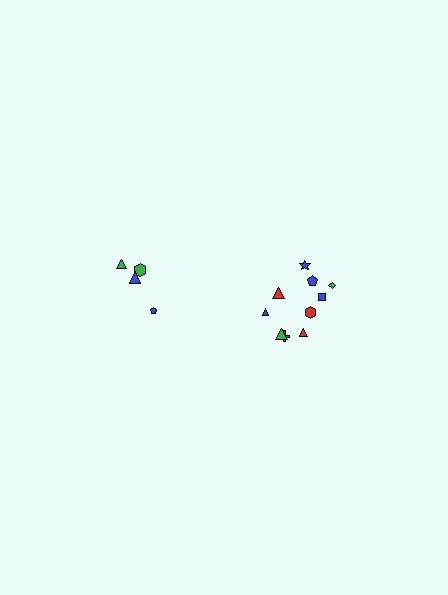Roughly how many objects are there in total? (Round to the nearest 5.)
Roughly 15 objects in total.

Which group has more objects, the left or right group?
The right group.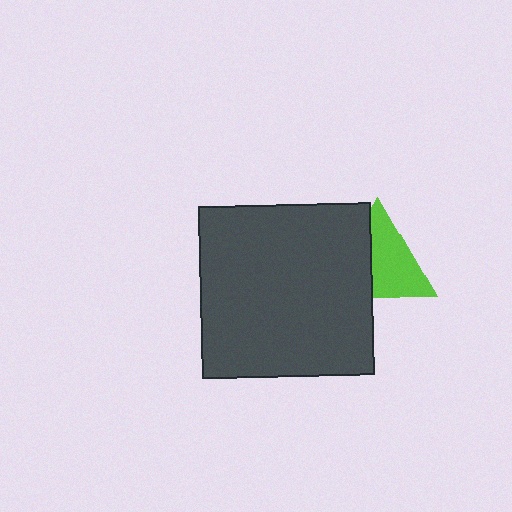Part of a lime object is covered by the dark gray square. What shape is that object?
It is a triangle.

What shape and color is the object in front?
The object in front is a dark gray square.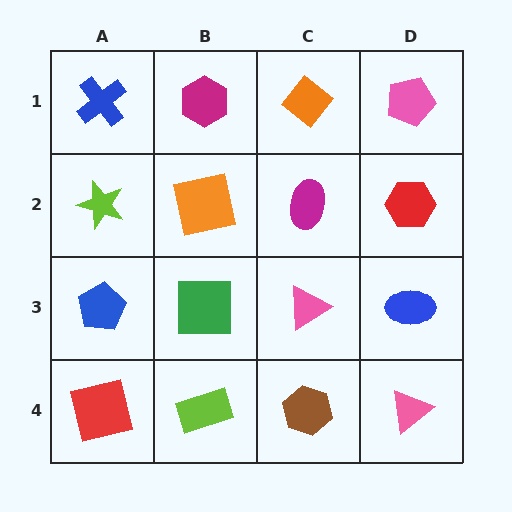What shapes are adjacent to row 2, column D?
A pink pentagon (row 1, column D), a blue ellipse (row 3, column D), a magenta ellipse (row 2, column C).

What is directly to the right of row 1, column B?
An orange diamond.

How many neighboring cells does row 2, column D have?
3.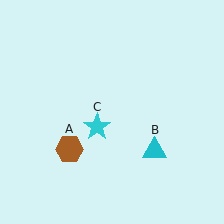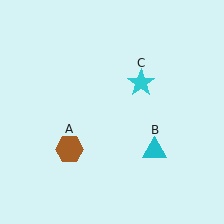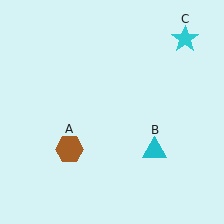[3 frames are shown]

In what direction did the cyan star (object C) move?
The cyan star (object C) moved up and to the right.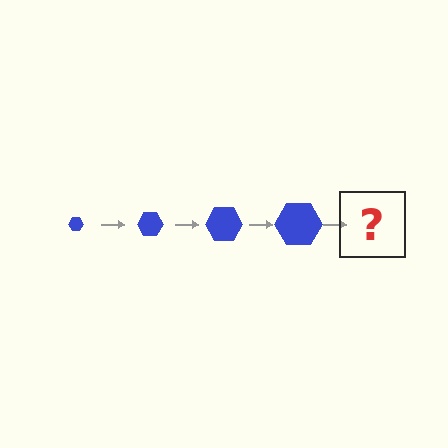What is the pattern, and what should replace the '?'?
The pattern is that the hexagon gets progressively larger each step. The '?' should be a blue hexagon, larger than the previous one.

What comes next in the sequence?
The next element should be a blue hexagon, larger than the previous one.